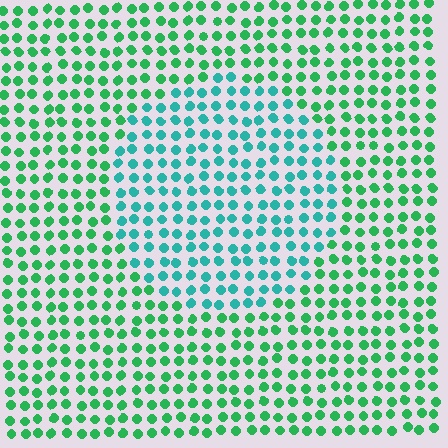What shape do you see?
I see a circle.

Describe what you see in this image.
The image is filled with small green elements in a uniform arrangement. A circle-shaped region is visible where the elements are tinted to a slightly different hue, forming a subtle color boundary.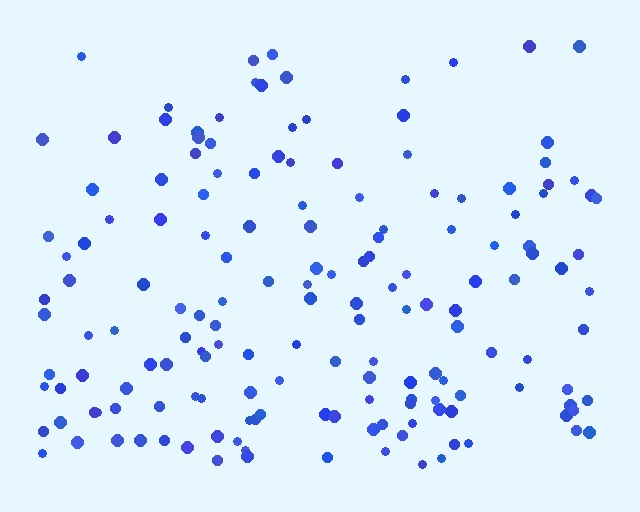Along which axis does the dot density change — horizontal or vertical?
Vertical.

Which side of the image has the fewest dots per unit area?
The top.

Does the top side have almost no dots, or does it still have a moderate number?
Still a moderate number, just noticeably fewer than the bottom.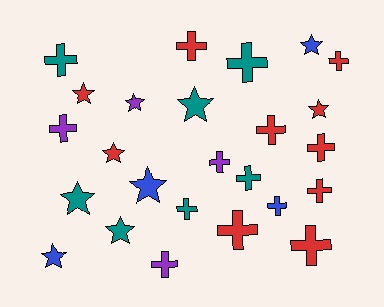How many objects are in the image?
There are 25 objects.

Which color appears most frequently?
Red, with 10 objects.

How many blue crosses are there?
There is 1 blue cross.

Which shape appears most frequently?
Cross, with 15 objects.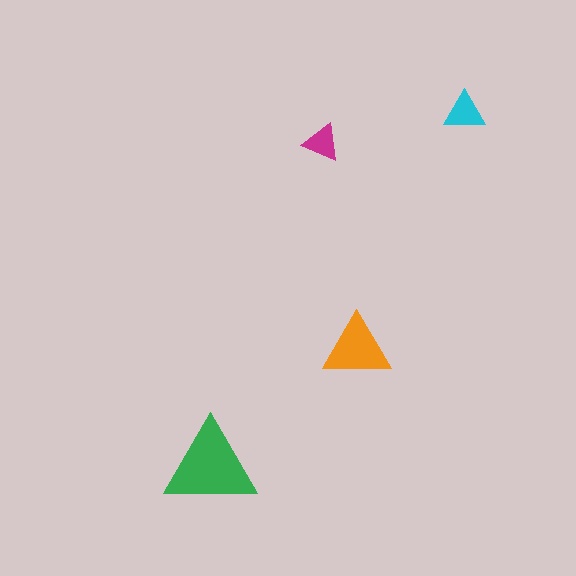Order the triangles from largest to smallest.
the green one, the orange one, the cyan one, the magenta one.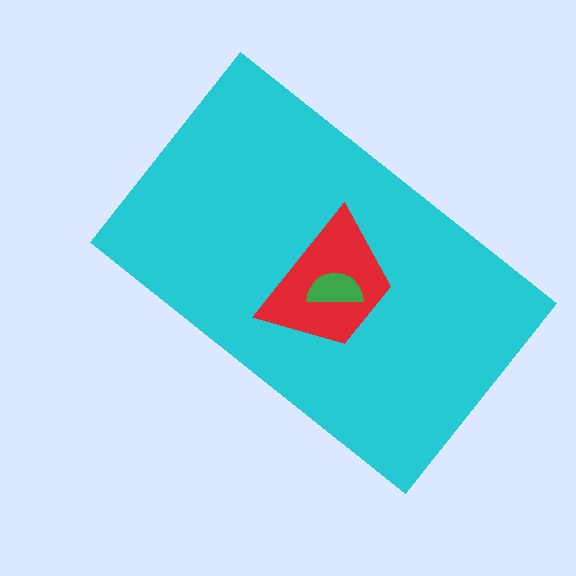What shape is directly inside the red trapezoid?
The green semicircle.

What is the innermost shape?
The green semicircle.